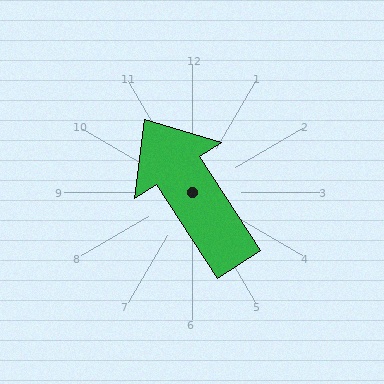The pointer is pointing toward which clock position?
Roughly 11 o'clock.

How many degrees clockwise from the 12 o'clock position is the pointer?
Approximately 327 degrees.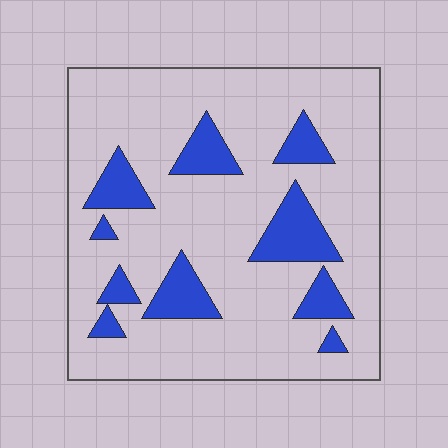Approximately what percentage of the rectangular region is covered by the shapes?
Approximately 20%.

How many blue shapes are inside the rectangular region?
10.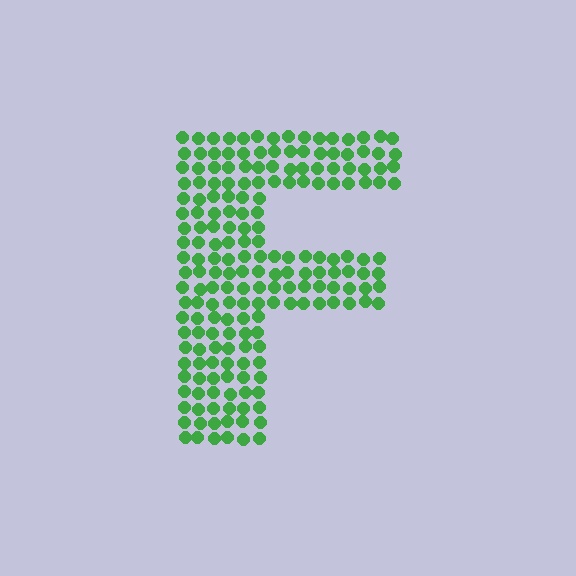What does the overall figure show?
The overall figure shows the letter F.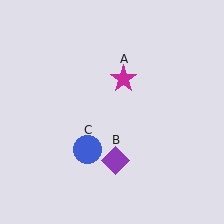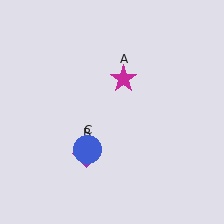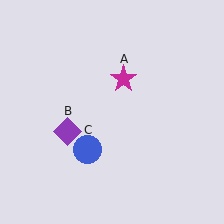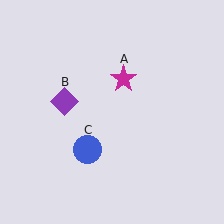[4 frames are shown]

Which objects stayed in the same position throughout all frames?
Magenta star (object A) and blue circle (object C) remained stationary.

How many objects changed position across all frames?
1 object changed position: purple diamond (object B).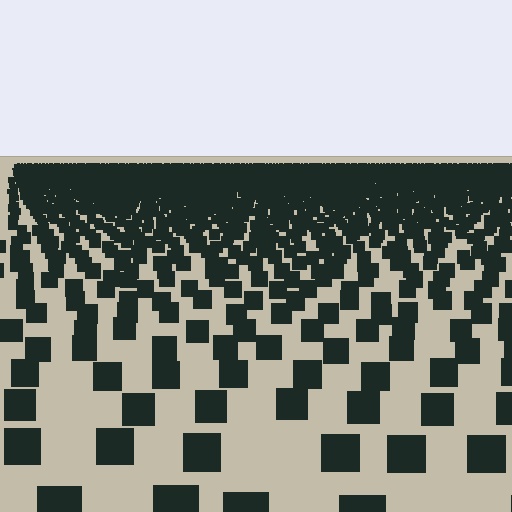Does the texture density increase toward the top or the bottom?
Density increases toward the top.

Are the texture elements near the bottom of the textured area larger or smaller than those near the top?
Larger. Near the bottom, elements are closer to the viewer and appear at a bigger on-screen size.